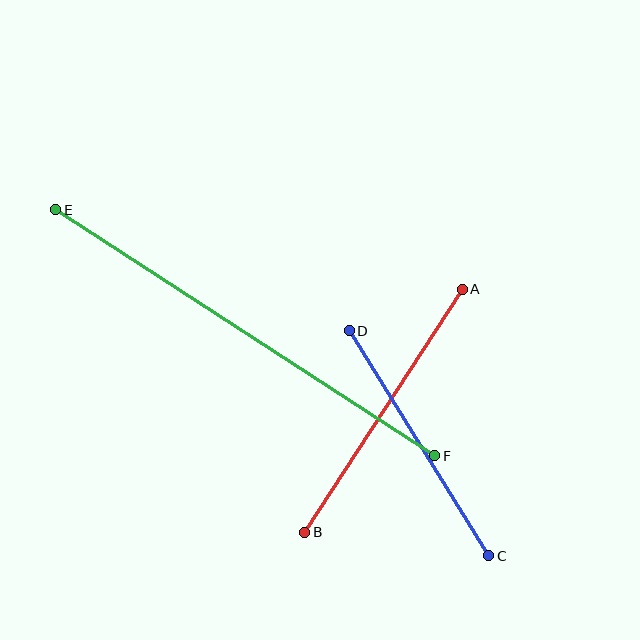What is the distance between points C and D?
The distance is approximately 264 pixels.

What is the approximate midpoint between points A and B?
The midpoint is at approximately (383, 411) pixels.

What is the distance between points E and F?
The distance is approximately 452 pixels.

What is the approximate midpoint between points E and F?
The midpoint is at approximately (245, 333) pixels.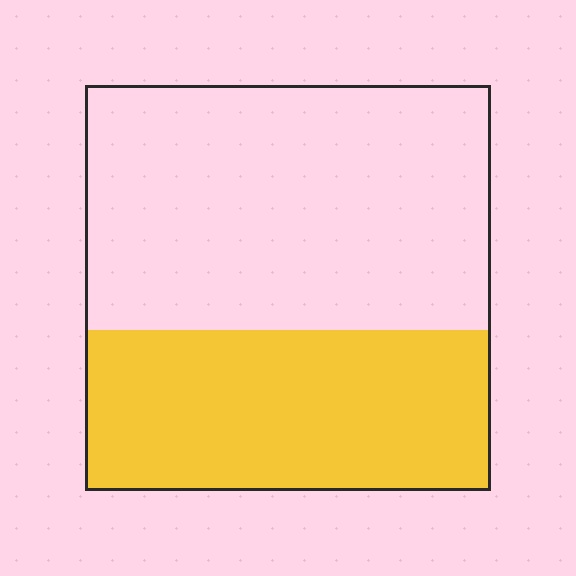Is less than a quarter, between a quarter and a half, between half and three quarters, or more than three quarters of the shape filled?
Between a quarter and a half.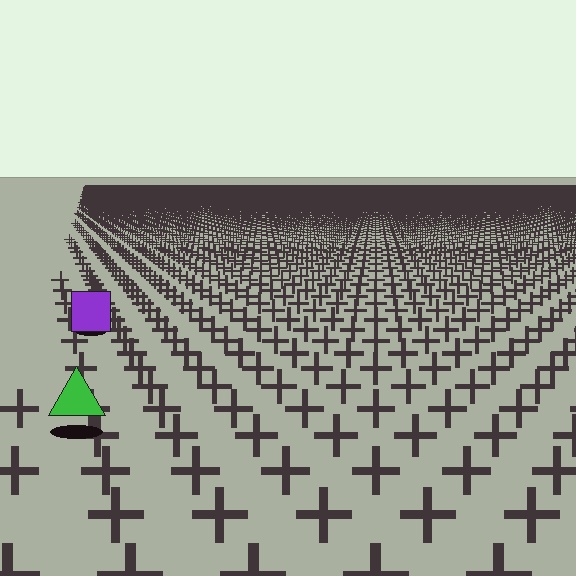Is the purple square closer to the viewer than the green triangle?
No. The green triangle is closer — you can tell from the texture gradient: the ground texture is coarser near it.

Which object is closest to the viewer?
The green triangle is closest. The texture marks near it are larger and more spread out.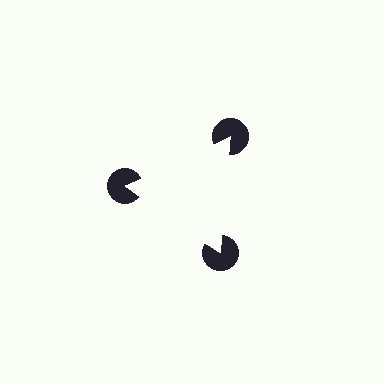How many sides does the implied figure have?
3 sides.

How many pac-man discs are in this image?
There are 3 — one at each vertex of the illusory triangle.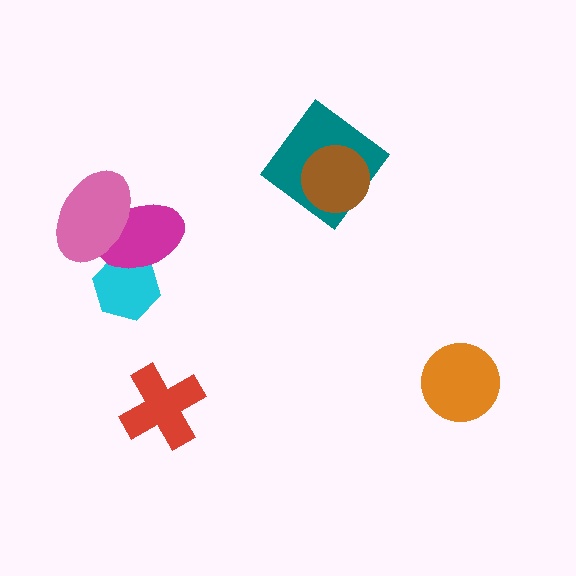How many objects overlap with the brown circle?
1 object overlaps with the brown circle.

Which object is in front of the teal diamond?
The brown circle is in front of the teal diamond.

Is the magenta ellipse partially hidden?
Yes, it is partially covered by another shape.